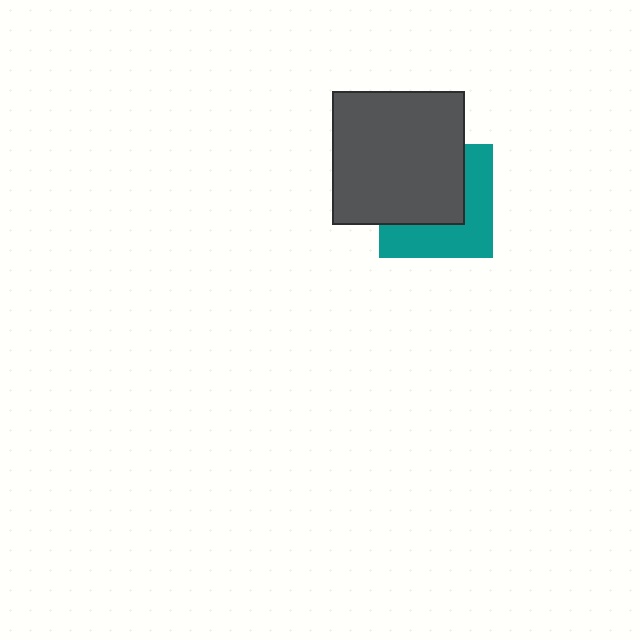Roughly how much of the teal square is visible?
About half of it is visible (roughly 46%).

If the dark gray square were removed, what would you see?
You would see the complete teal square.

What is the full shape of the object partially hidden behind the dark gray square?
The partially hidden object is a teal square.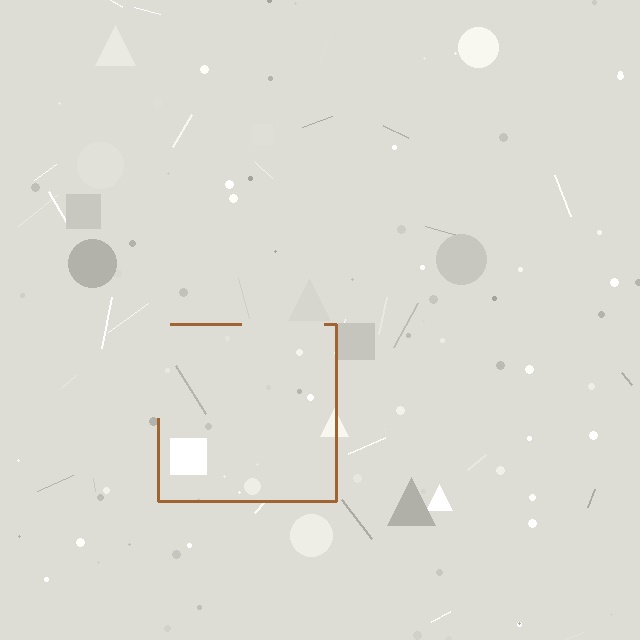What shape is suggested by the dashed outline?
The dashed outline suggests a square.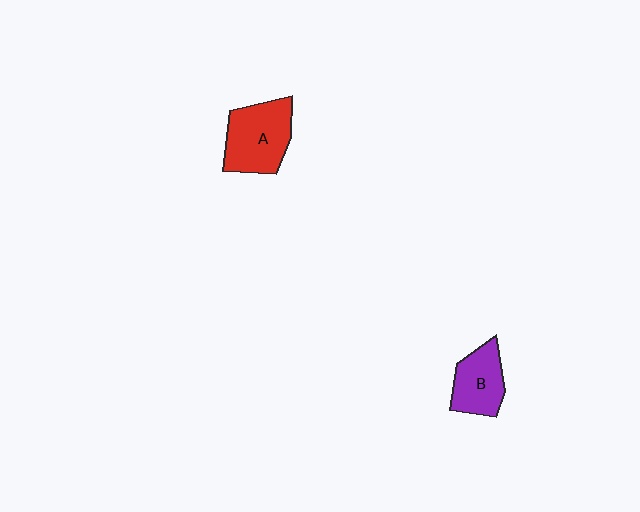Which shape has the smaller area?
Shape B (purple).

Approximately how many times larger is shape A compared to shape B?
Approximately 1.4 times.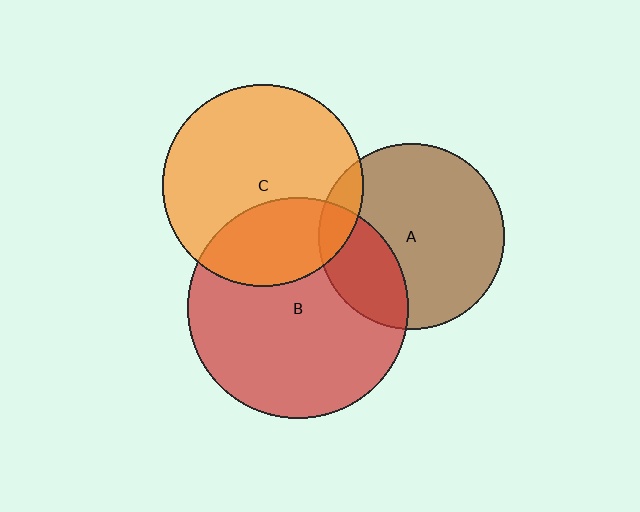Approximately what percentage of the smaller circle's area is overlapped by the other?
Approximately 30%.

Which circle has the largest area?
Circle B (red).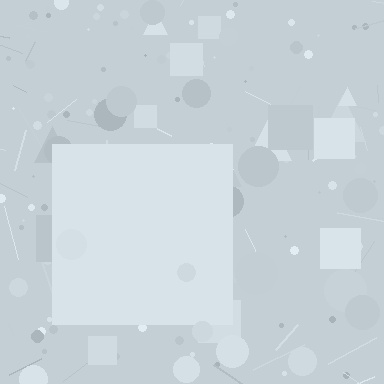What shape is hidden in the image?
A square is hidden in the image.